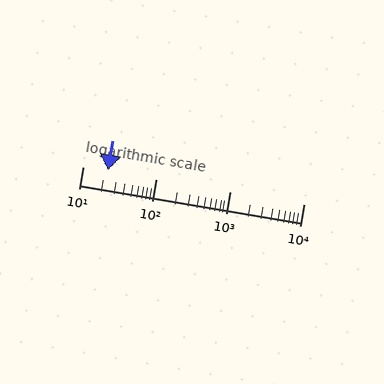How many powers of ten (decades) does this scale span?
The scale spans 3 decades, from 10 to 10000.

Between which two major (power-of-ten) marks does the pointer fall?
The pointer is between 10 and 100.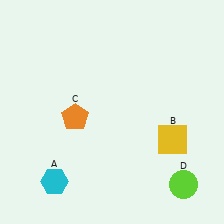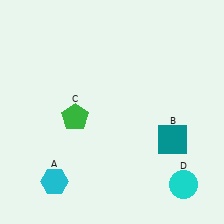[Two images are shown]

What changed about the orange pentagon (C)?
In Image 1, C is orange. In Image 2, it changed to green.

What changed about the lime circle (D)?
In Image 1, D is lime. In Image 2, it changed to cyan.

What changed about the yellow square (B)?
In Image 1, B is yellow. In Image 2, it changed to teal.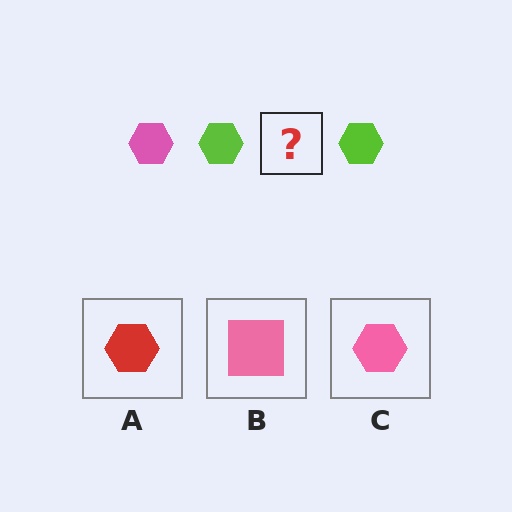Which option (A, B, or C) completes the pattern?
C.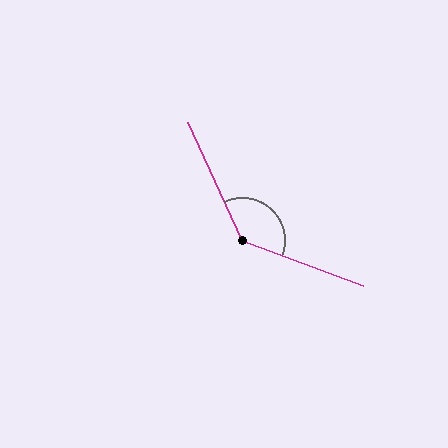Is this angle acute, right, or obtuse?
It is obtuse.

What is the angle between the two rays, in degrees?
Approximately 135 degrees.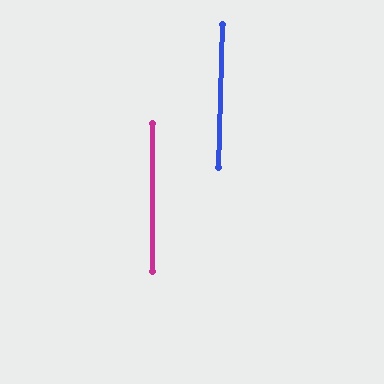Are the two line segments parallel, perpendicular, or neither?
Parallel — their directions differ by only 1.4°.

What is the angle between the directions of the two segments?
Approximately 1 degree.